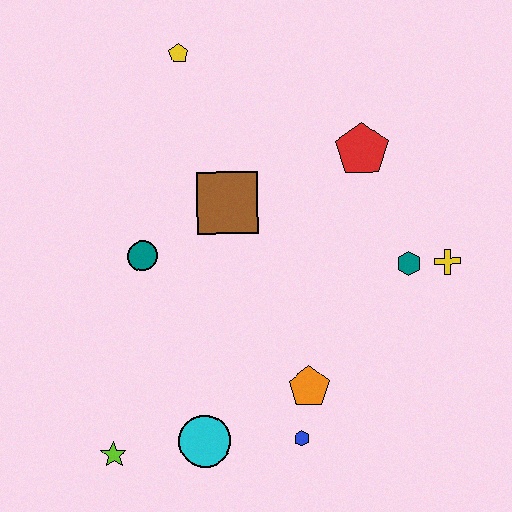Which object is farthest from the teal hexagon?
The lime star is farthest from the teal hexagon.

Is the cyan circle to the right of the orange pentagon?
No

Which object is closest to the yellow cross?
The teal hexagon is closest to the yellow cross.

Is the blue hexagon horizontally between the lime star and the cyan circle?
No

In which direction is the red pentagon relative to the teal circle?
The red pentagon is to the right of the teal circle.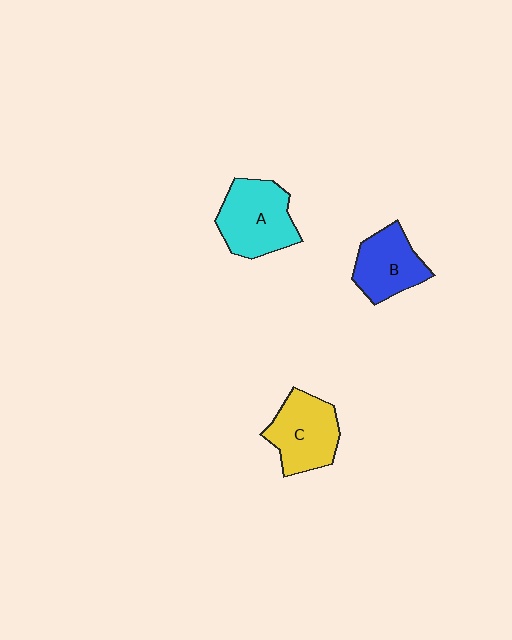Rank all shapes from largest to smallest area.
From largest to smallest: A (cyan), C (yellow), B (blue).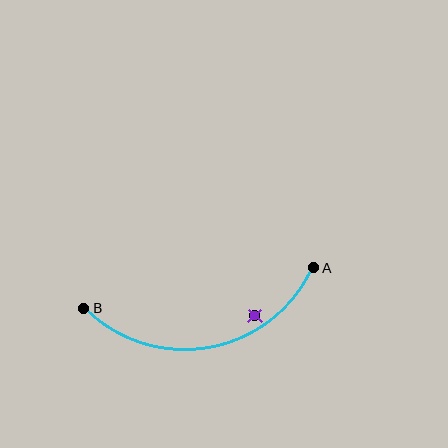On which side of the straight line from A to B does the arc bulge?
The arc bulges below the straight line connecting A and B.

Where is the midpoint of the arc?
The arc midpoint is the point on the curve farthest from the straight line joining A and B. It sits below that line.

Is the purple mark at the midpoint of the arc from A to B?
No — the purple mark does not lie on the arc at all. It sits slightly inside the curve.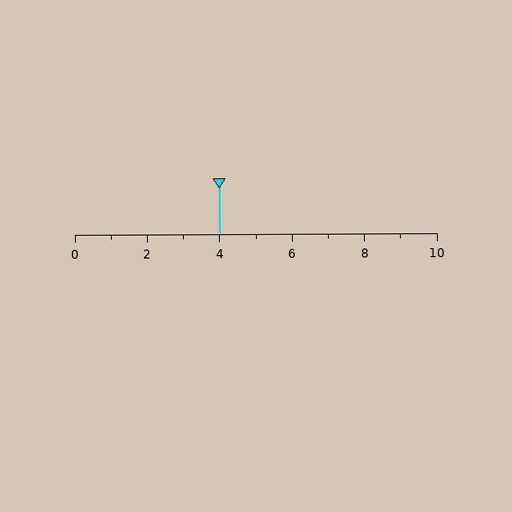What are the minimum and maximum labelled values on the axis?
The axis runs from 0 to 10.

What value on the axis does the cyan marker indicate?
The marker indicates approximately 4.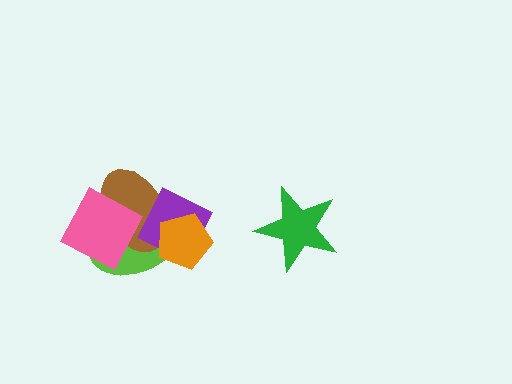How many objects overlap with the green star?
0 objects overlap with the green star.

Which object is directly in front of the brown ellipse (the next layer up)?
The purple diamond is directly in front of the brown ellipse.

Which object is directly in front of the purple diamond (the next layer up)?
The pink diamond is directly in front of the purple diamond.